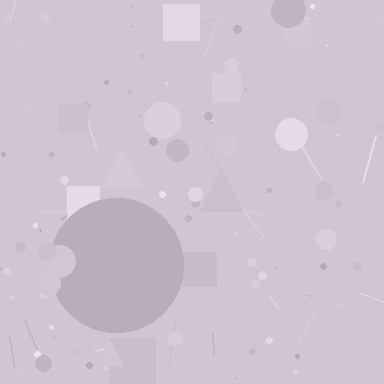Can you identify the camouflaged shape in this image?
The camouflaged shape is a circle.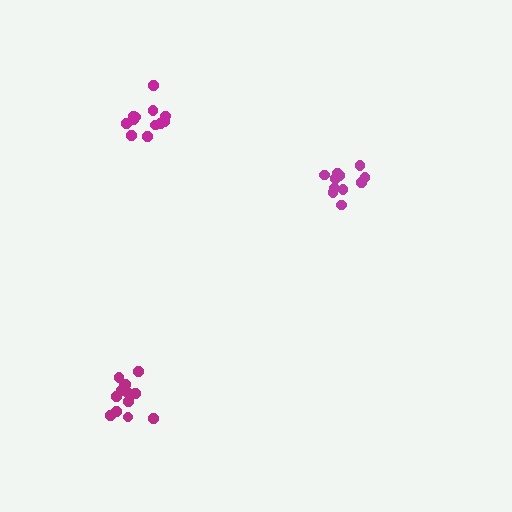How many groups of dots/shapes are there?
There are 3 groups.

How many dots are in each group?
Group 1: 11 dots, Group 2: 13 dots, Group 3: 12 dots (36 total).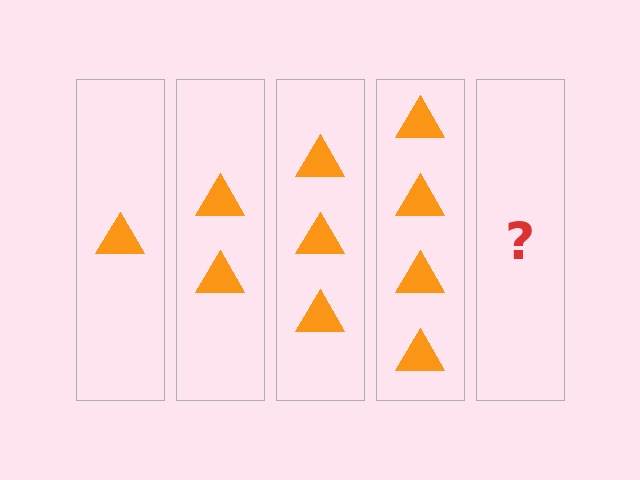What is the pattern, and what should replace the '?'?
The pattern is that each step adds one more triangle. The '?' should be 5 triangles.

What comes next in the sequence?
The next element should be 5 triangles.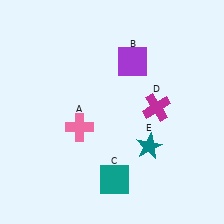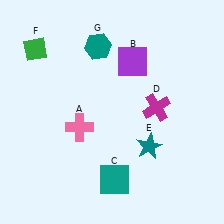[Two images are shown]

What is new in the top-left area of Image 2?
A green diamond (F) was added in the top-left area of Image 2.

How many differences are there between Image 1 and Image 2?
There are 2 differences between the two images.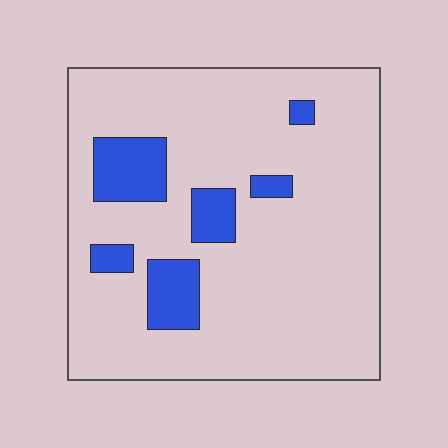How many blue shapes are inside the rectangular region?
6.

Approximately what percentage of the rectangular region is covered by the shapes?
Approximately 15%.